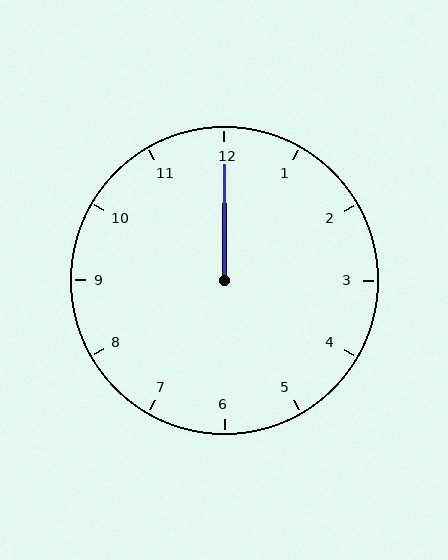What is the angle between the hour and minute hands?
Approximately 0 degrees.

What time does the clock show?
12:00.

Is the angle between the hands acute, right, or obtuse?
It is acute.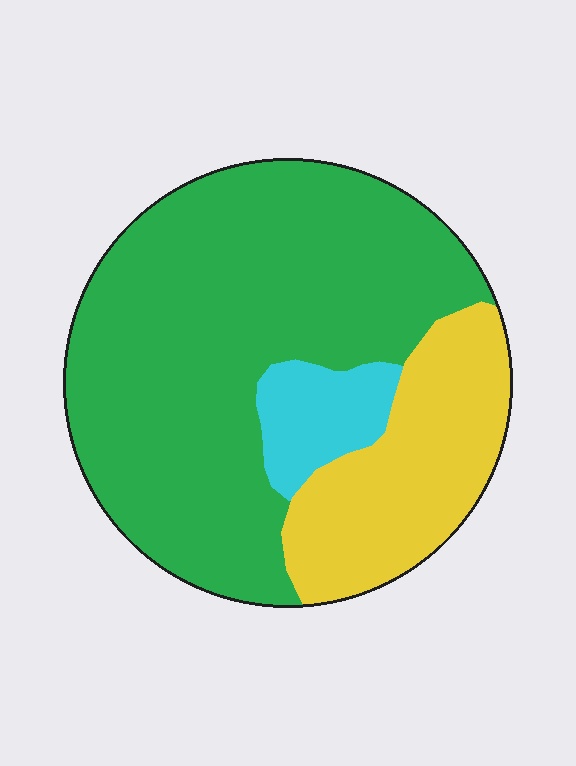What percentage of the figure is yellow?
Yellow takes up about one quarter (1/4) of the figure.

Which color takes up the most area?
Green, at roughly 65%.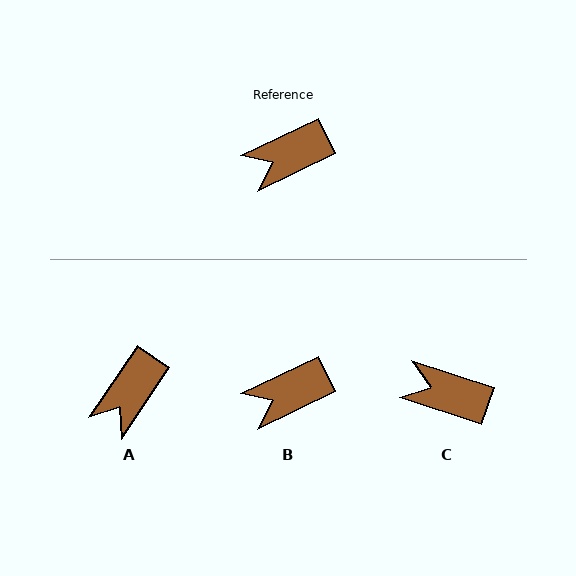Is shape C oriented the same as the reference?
No, it is off by about 44 degrees.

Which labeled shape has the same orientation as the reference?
B.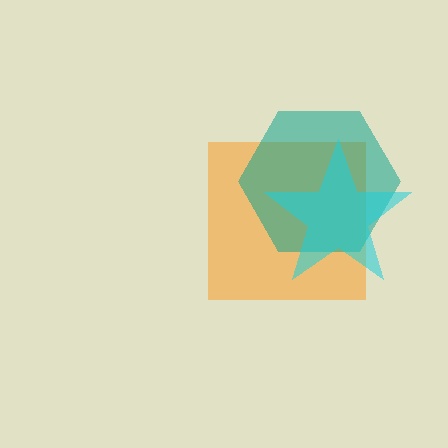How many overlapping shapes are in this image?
There are 3 overlapping shapes in the image.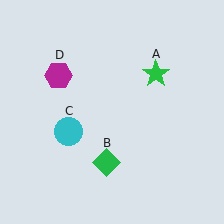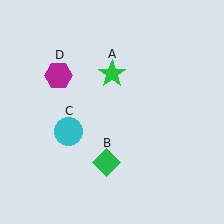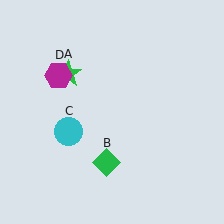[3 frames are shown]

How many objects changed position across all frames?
1 object changed position: green star (object A).